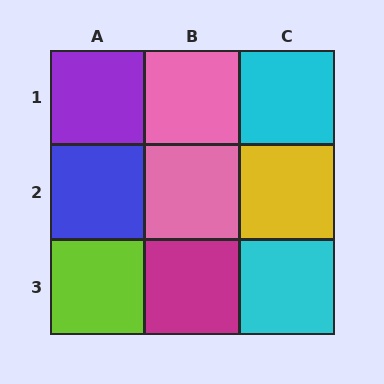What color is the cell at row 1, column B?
Pink.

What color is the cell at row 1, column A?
Purple.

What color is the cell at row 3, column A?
Lime.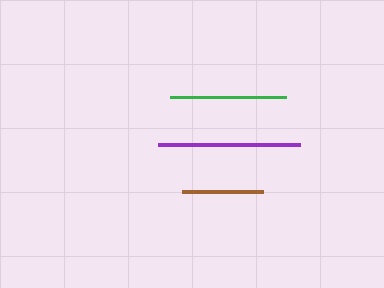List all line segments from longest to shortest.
From longest to shortest: purple, green, brown.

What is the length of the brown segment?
The brown segment is approximately 80 pixels long.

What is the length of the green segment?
The green segment is approximately 116 pixels long.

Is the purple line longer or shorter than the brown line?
The purple line is longer than the brown line.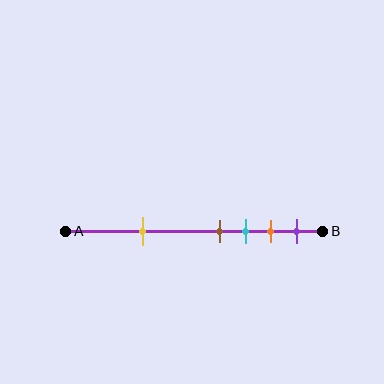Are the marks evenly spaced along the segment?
No, the marks are not evenly spaced.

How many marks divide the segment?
There are 5 marks dividing the segment.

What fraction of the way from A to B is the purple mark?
The purple mark is approximately 90% (0.9) of the way from A to B.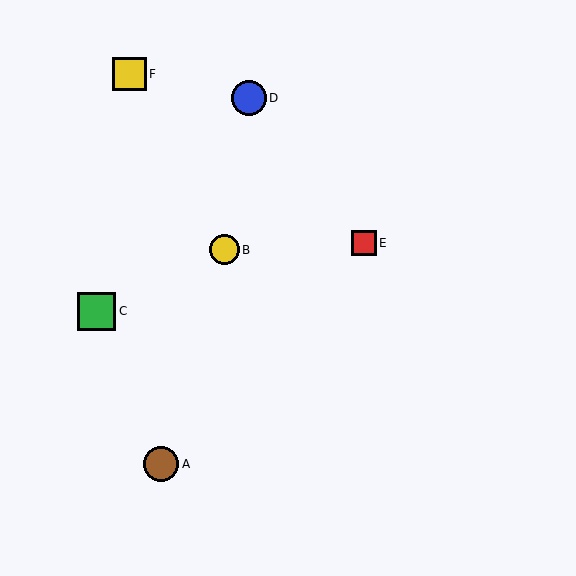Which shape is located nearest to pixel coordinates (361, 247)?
The red square (labeled E) at (364, 243) is nearest to that location.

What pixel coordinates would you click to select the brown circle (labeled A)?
Click at (161, 464) to select the brown circle A.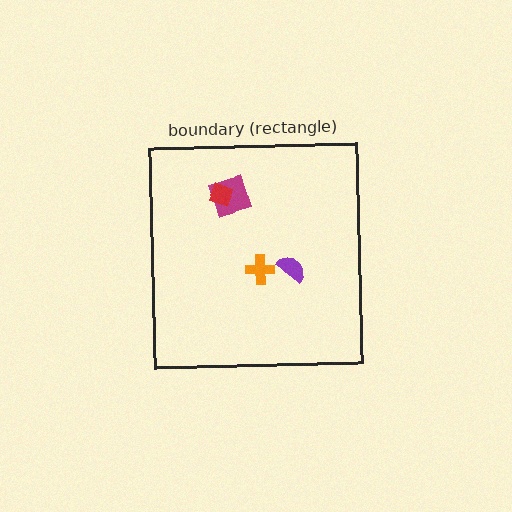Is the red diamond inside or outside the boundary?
Inside.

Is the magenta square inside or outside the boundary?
Inside.